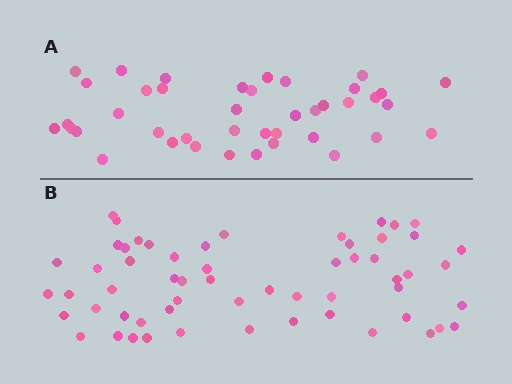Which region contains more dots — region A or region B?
Region B (the bottom region) has more dots.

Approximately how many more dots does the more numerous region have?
Region B has approximately 15 more dots than region A.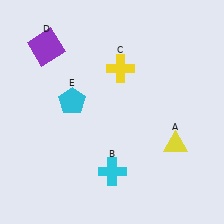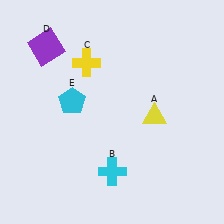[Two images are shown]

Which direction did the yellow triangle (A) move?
The yellow triangle (A) moved up.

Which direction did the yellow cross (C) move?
The yellow cross (C) moved left.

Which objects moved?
The objects that moved are: the yellow triangle (A), the yellow cross (C).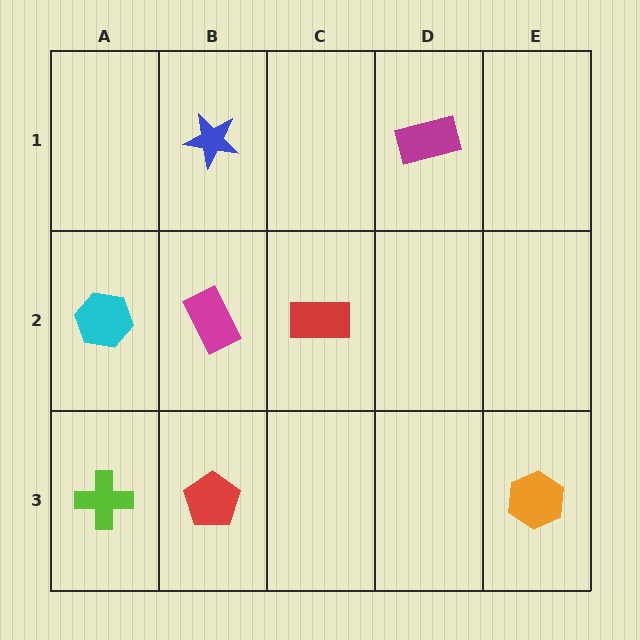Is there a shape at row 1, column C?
No, that cell is empty.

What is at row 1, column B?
A blue star.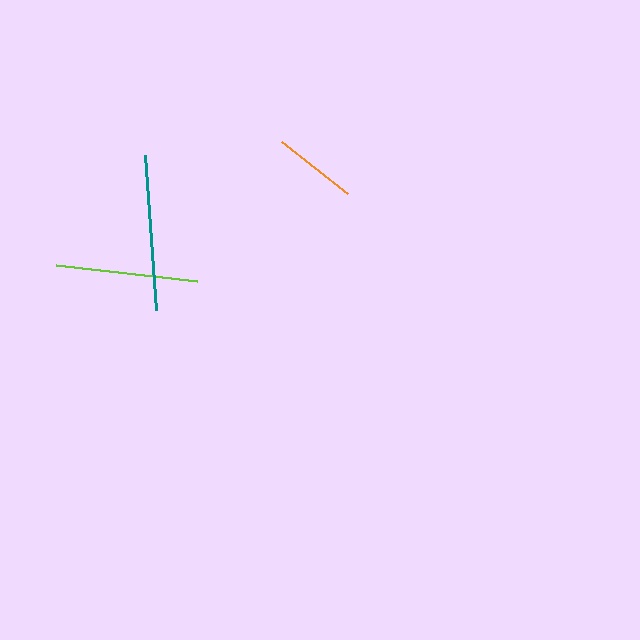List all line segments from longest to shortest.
From longest to shortest: teal, lime, orange.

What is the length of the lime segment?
The lime segment is approximately 142 pixels long.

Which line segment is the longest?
The teal line is the longest at approximately 156 pixels.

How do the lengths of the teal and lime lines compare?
The teal and lime lines are approximately the same length.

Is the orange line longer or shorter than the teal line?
The teal line is longer than the orange line.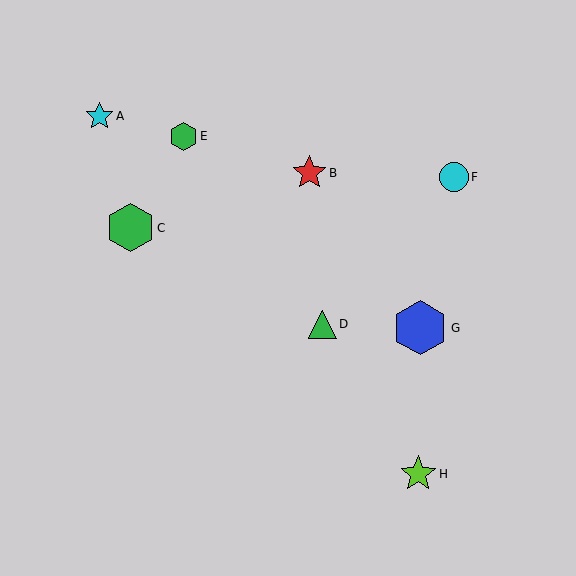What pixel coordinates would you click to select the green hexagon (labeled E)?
Click at (183, 136) to select the green hexagon E.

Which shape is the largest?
The blue hexagon (labeled G) is the largest.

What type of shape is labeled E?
Shape E is a green hexagon.